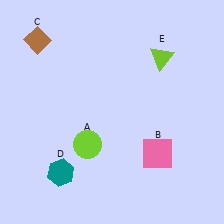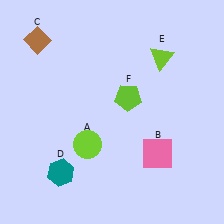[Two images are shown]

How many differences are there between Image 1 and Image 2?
There is 1 difference between the two images.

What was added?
A lime pentagon (F) was added in Image 2.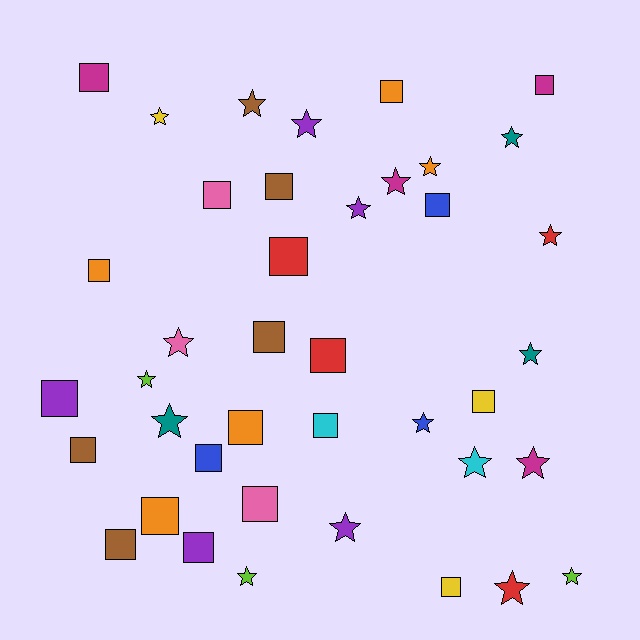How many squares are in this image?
There are 21 squares.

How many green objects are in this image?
There are no green objects.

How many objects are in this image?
There are 40 objects.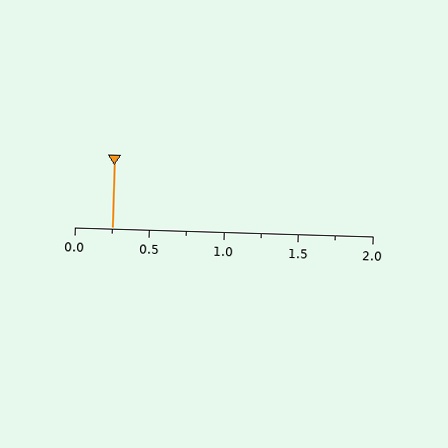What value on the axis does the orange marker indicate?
The marker indicates approximately 0.25.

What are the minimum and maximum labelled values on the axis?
The axis runs from 0.0 to 2.0.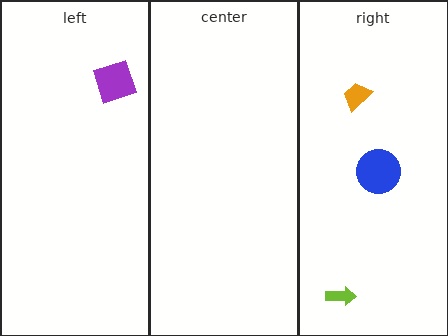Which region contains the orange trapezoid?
The right region.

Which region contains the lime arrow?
The right region.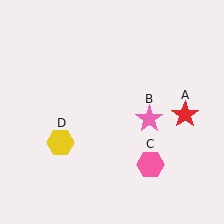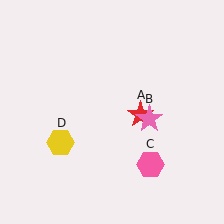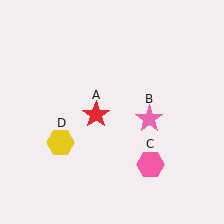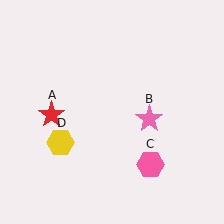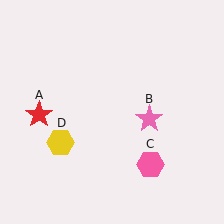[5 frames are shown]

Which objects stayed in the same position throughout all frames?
Pink star (object B) and pink hexagon (object C) and yellow hexagon (object D) remained stationary.